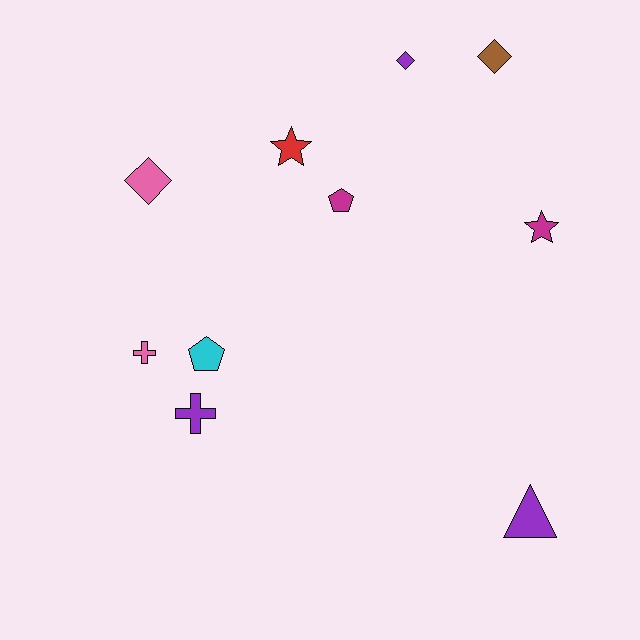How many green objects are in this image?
There are no green objects.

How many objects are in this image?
There are 10 objects.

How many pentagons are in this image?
There are 2 pentagons.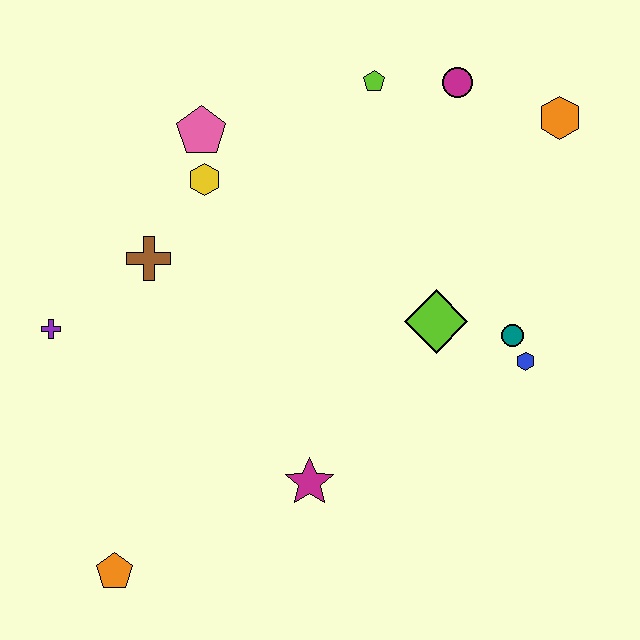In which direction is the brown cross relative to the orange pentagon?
The brown cross is above the orange pentagon.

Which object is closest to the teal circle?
The blue hexagon is closest to the teal circle.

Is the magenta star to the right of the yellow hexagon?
Yes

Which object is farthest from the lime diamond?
The orange pentagon is farthest from the lime diamond.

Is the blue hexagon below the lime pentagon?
Yes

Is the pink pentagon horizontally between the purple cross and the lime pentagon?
Yes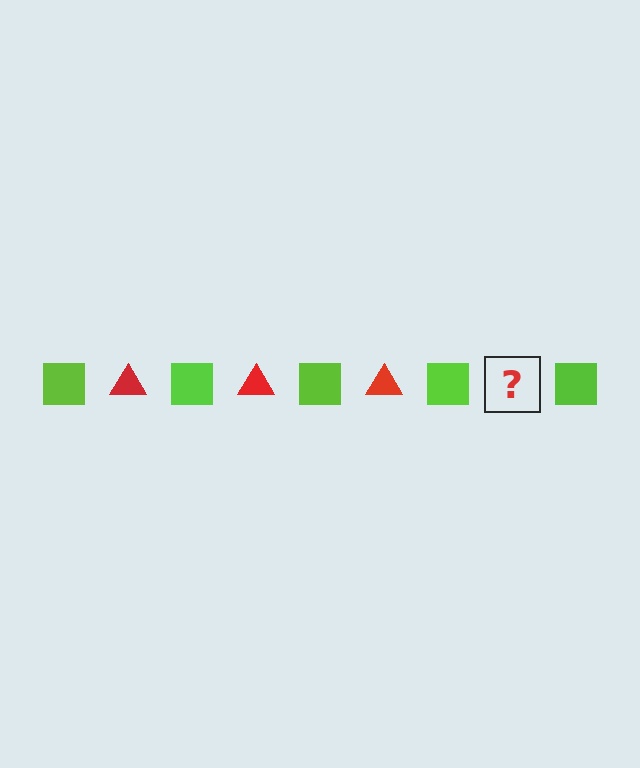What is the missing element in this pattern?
The missing element is a red triangle.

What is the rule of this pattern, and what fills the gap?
The rule is that the pattern alternates between lime square and red triangle. The gap should be filled with a red triangle.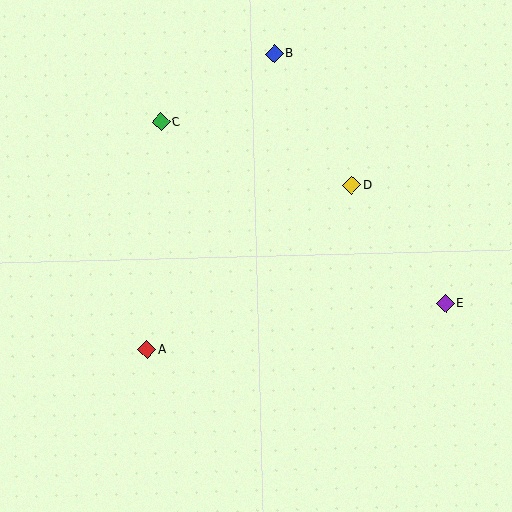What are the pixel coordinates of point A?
Point A is at (147, 350).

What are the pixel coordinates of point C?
Point C is at (161, 122).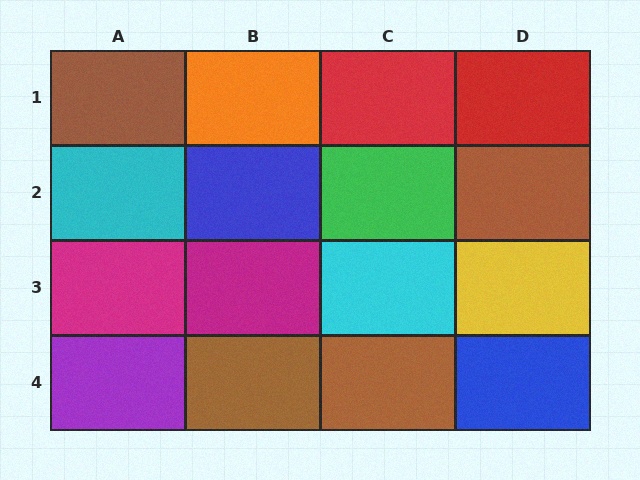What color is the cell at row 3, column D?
Yellow.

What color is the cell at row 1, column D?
Red.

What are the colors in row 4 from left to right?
Purple, brown, brown, blue.